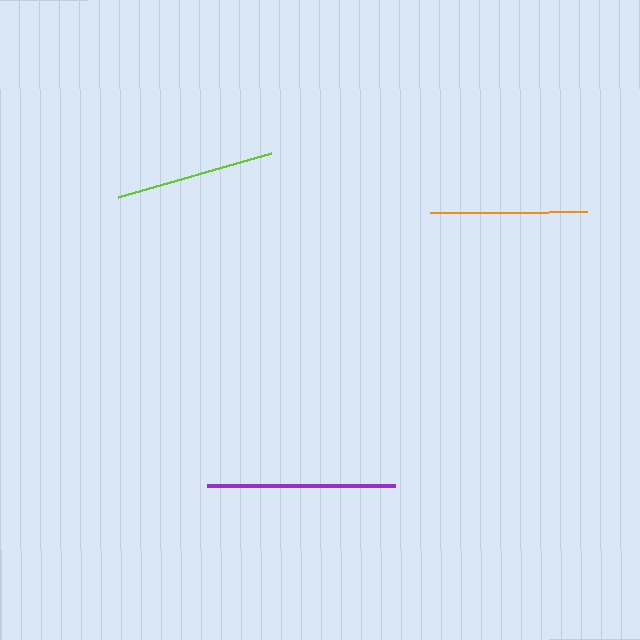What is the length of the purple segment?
The purple segment is approximately 187 pixels long.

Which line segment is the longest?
The purple line is the longest at approximately 187 pixels.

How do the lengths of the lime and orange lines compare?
The lime and orange lines are approximately the same length.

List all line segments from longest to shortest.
From longest to shortest: purple, lime, orange.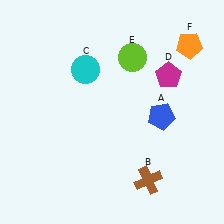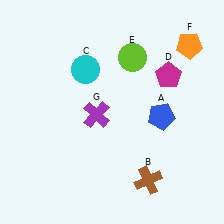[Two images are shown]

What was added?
A purple cross (G) was added in Image 2.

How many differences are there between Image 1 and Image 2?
There is 1 difference between the two images.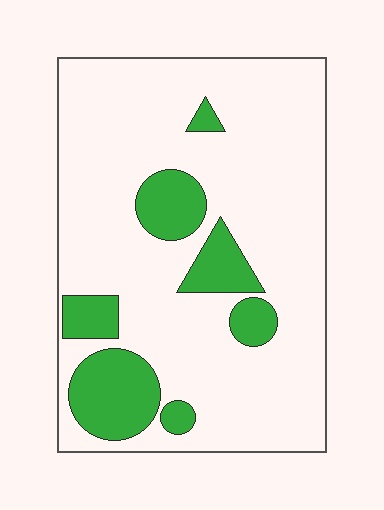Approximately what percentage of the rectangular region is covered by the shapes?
Approximately 20%.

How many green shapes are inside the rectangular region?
7.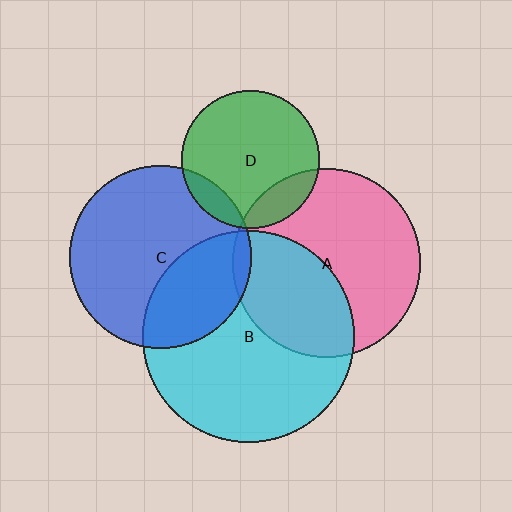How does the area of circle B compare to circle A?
Approximately 1.3 times.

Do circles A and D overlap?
Yes.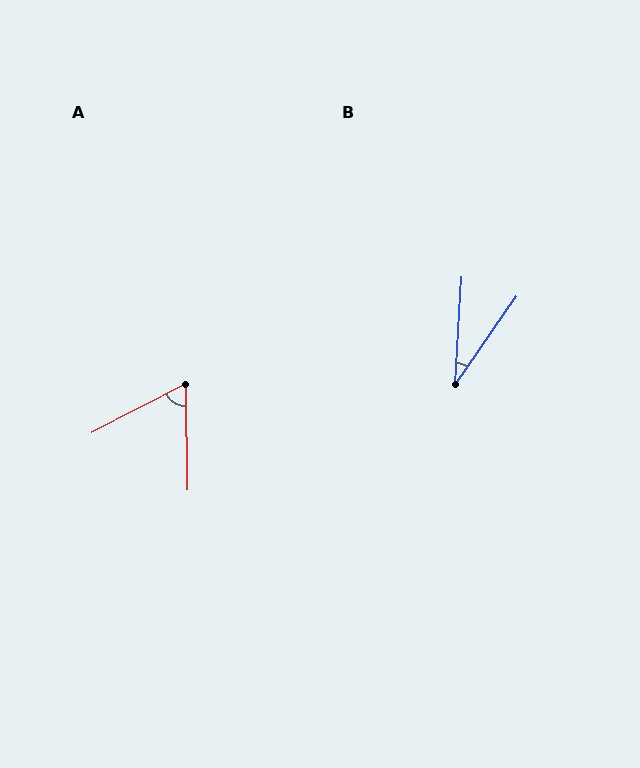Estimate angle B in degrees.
Approximately 31 degrees.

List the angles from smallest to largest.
B (31°), A (64°).